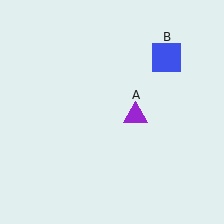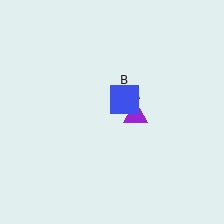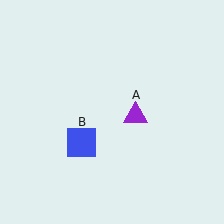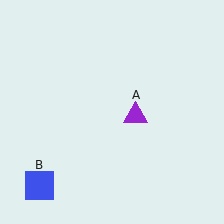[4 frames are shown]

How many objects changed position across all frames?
1 object changed position: blue square (object B).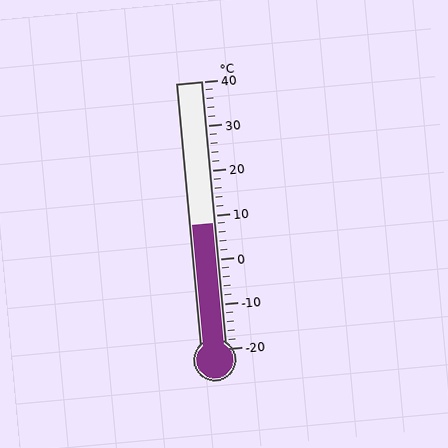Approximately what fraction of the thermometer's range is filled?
The thermometer is filled to approximately 45% of its range.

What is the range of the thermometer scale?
The thermometer scale ranges from -20°C to 40°C.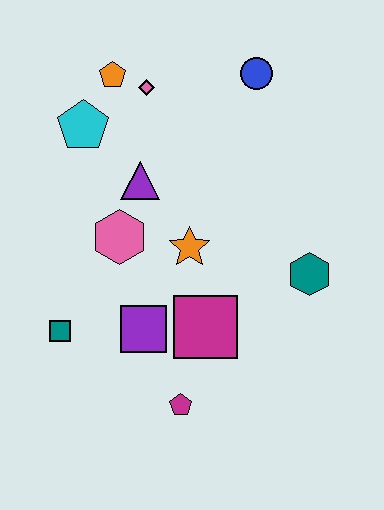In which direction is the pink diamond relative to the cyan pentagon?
The pink diamond is to the right of the cyan pentagon.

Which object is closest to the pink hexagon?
The purple triangle is closest to the pink hexagon.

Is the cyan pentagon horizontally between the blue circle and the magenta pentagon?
No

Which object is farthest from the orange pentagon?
The magenta pentagon is farthest from the orange pentagon.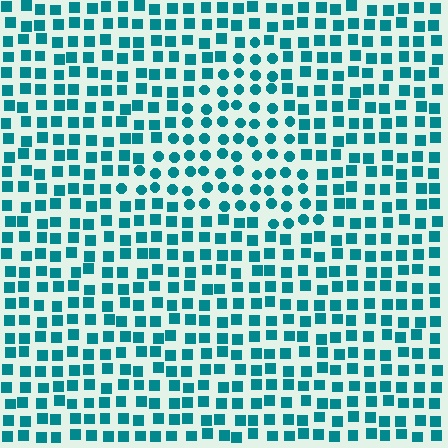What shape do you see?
I see a triangle.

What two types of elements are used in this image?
The image uses circles inside the triangle region and squares outside it.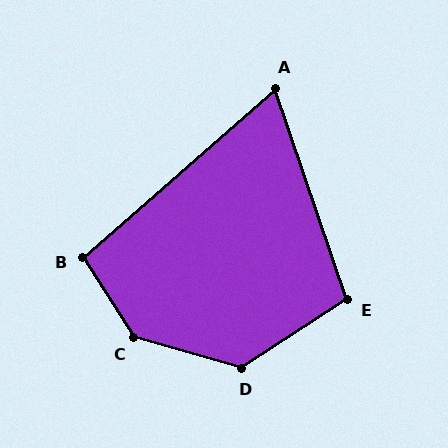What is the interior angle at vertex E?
Approximately 104 degrees (obtuse).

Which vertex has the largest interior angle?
C, at approximately 138 degrees.